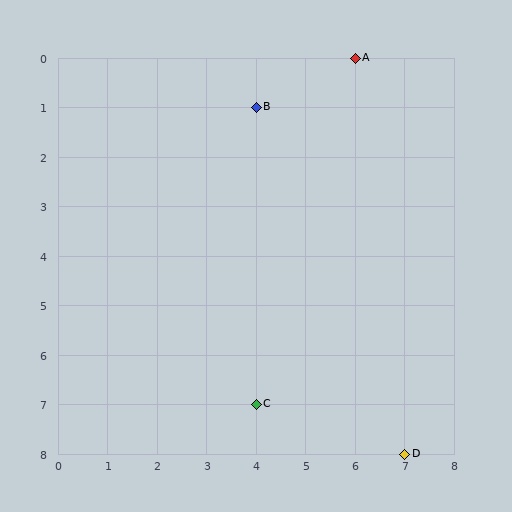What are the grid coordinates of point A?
Point A is at grid coordinates (6, 0).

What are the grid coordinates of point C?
Point C is at grid coordinates (4, 7).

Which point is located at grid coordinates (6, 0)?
Point A is at (6, 0).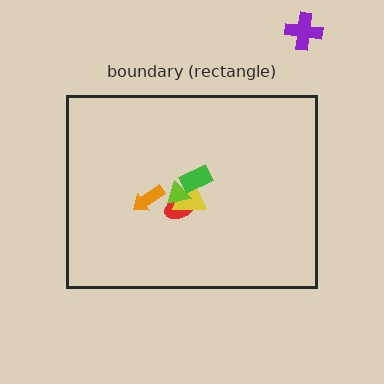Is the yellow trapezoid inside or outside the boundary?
Inside.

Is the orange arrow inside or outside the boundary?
Inside.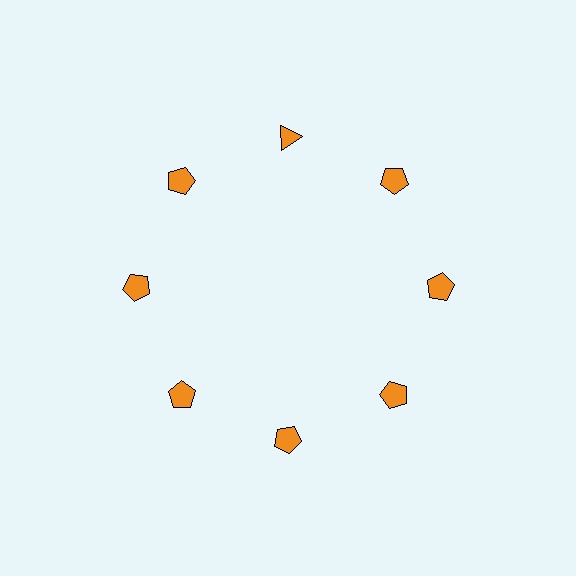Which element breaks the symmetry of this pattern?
The orange triangle at roughly the 12 o'clock position breaks the symmetry. All other shapes are orange pentagons.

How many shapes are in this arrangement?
There are 8 shapes arranged in a ring pattern.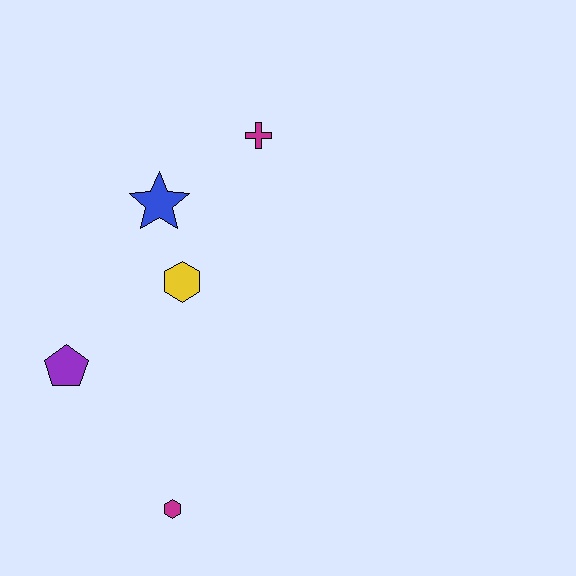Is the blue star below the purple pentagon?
No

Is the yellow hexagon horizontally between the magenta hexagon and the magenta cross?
Yes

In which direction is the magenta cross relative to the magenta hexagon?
The magenta cross is above the magenta hexagon.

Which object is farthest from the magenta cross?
The magenta hexagon is farthest from the magenta cross.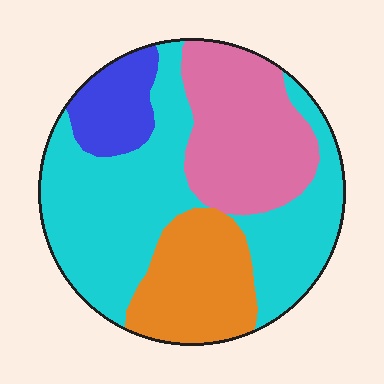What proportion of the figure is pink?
Pink takes up between a sixth and a third of the figure.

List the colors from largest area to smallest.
From largest to smallest: cyan, pink, orange, blue.